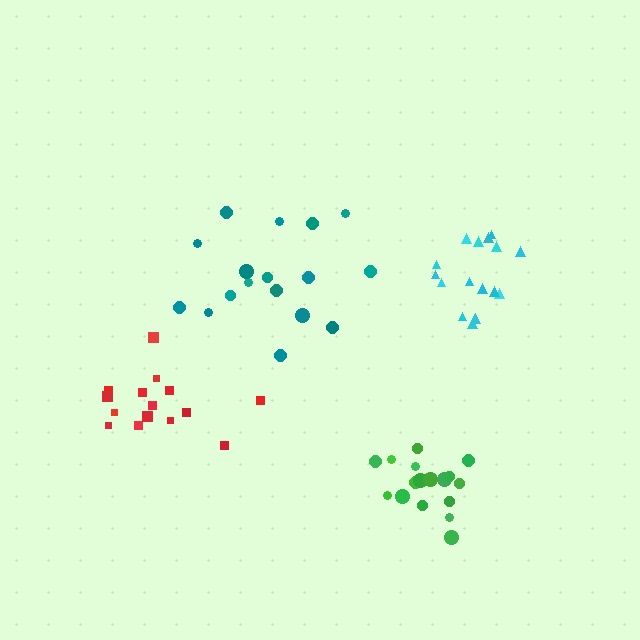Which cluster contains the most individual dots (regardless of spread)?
Green (17).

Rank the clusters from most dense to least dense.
green, cyan, red, teal.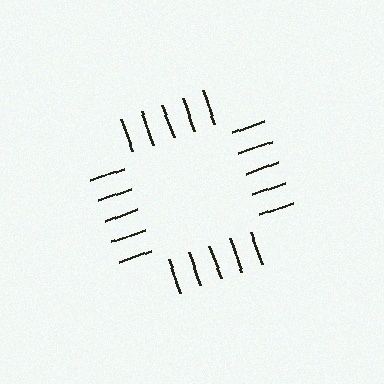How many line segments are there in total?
20 — 5 along each of the 4 edges.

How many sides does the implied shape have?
4 sides — the line-ends trace a square.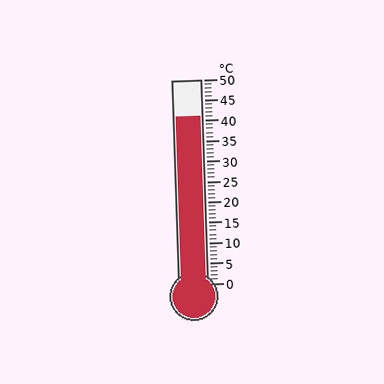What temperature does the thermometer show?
The thermometer shows approximately 41°C.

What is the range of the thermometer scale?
The thermometer scale ranges from 0°C to 50°C.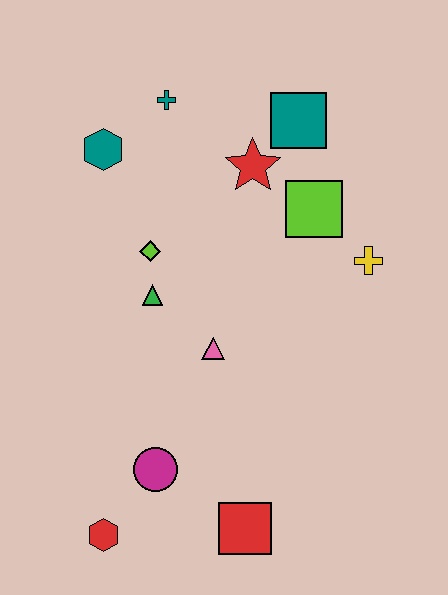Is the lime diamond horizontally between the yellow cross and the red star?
No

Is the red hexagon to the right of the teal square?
No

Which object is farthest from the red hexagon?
The teal square is farthest from the red hexagon.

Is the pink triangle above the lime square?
No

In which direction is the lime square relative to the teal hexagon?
The lime square is to the right of the teal hexagon.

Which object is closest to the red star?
The teal square is closest to the red star.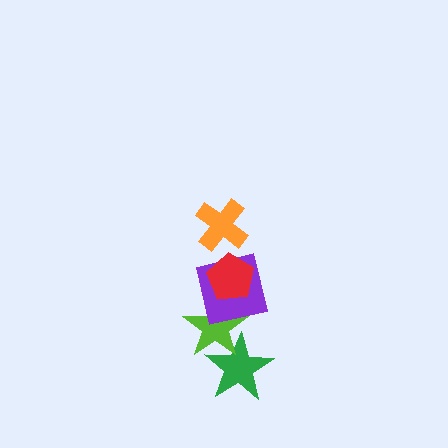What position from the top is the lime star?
The lime star is 4th from the top.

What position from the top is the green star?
The green star is 5th from the top.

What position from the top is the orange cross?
The orange cross is 1st from the top.